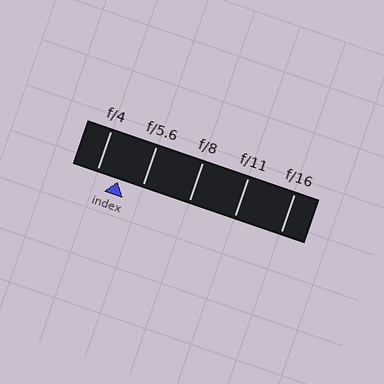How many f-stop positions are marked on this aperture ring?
There are 5 f-stop positions marked.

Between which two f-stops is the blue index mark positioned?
The index mark is between f/4 and f/5.6.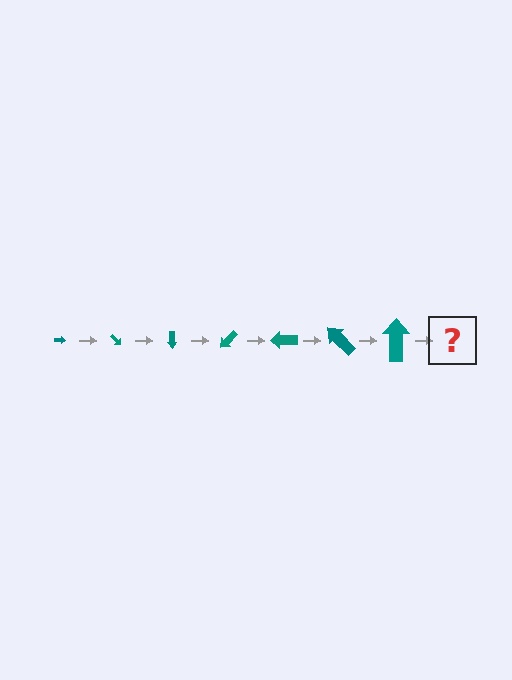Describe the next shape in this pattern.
It should be an arrow, larger than the previous one and rotated 315 degrees from the start.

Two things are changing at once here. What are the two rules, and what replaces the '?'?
The two rules are that the arrow grows larger each step and it rotates 45 degrees each step. The '?' should be an arrow, larger than the previous one and rotated 315 degrees from the start.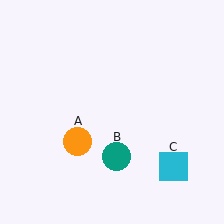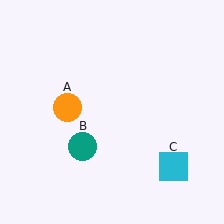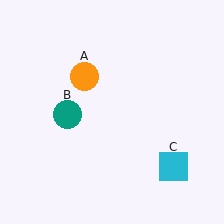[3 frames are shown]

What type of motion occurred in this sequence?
The orange circle (object A), teal circle (object B) rotated clockwise around the center of the scene.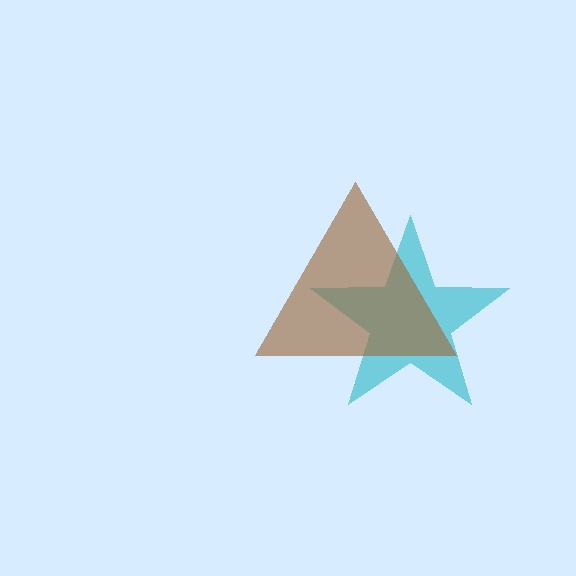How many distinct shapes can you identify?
There are 2 distinct shapes: a cyan star, a brown triangle.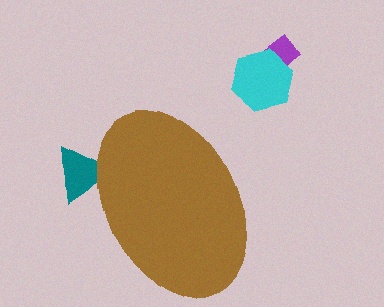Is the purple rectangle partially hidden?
No, the purple rectangle is fully visible.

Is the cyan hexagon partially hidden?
No, the cyan hexagon is fully visible.